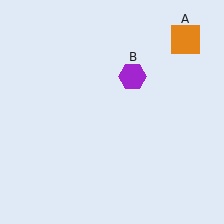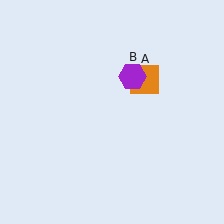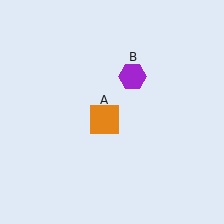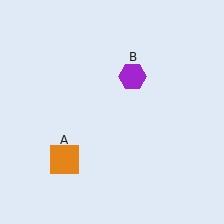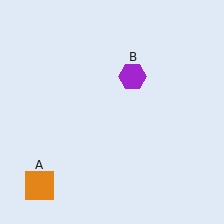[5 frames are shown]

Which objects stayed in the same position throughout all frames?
Purple hexagon (object B) remained stationary.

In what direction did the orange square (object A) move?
The orange square (object A) moved down and to the left.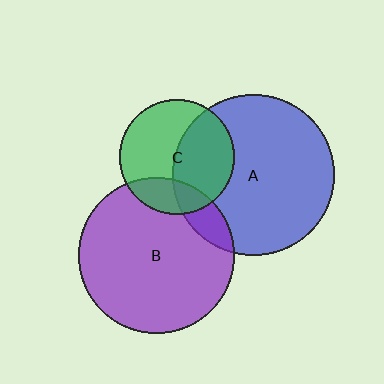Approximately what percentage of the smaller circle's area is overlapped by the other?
Approximately 20%.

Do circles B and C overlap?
Yes.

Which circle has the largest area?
Circle A (blue).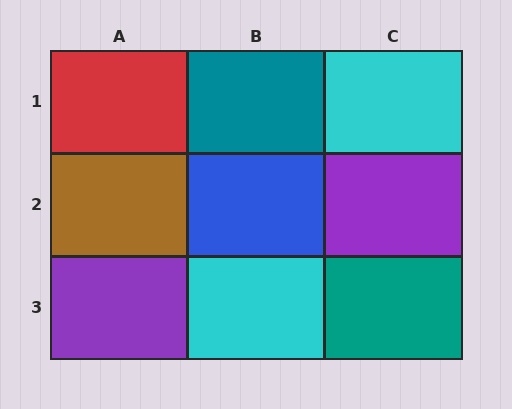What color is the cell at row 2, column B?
Blue.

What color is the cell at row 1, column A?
Red.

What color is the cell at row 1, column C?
Cyan.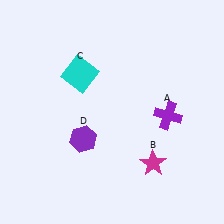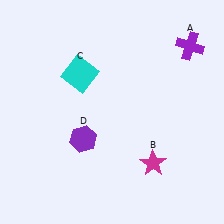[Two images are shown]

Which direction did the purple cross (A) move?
The purple cross (A) moved up.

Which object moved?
The purple cross (A) moved up.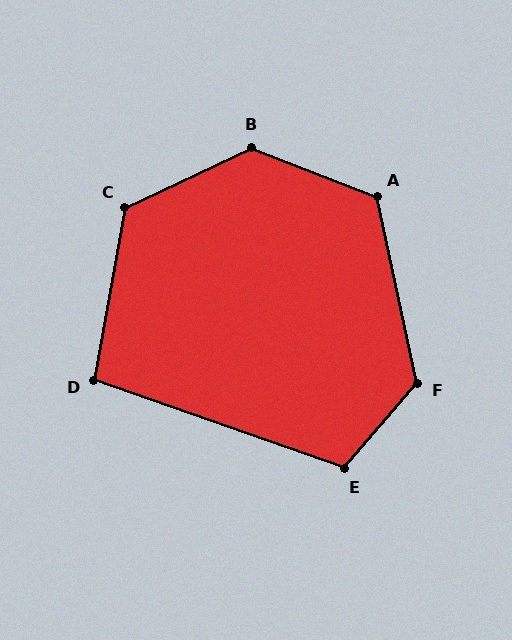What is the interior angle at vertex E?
Approximately 111 degrees (obtuse).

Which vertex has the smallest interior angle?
D, at approximately 99 degrees.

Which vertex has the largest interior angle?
B, at approximately 133 degrees.